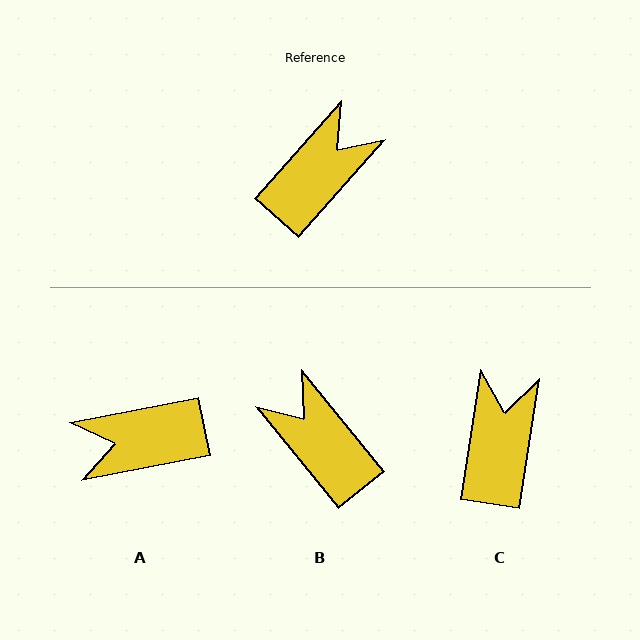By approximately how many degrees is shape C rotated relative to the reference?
Approximately 33 degrees counter-clockwise.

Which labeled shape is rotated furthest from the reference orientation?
A, about 143 degrees away.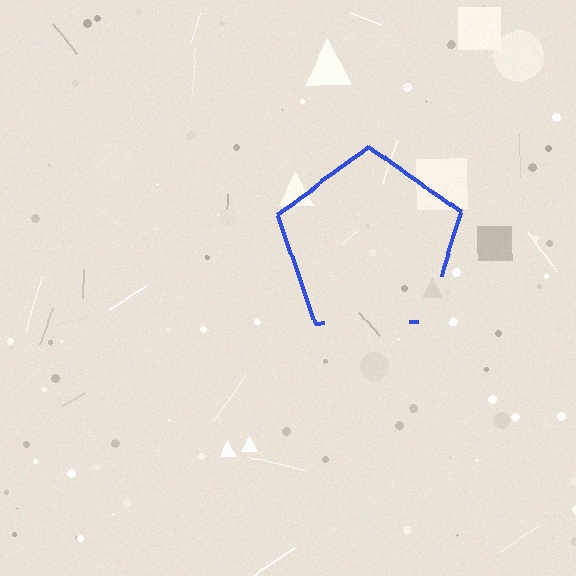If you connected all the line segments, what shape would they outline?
They would outline a pentagon.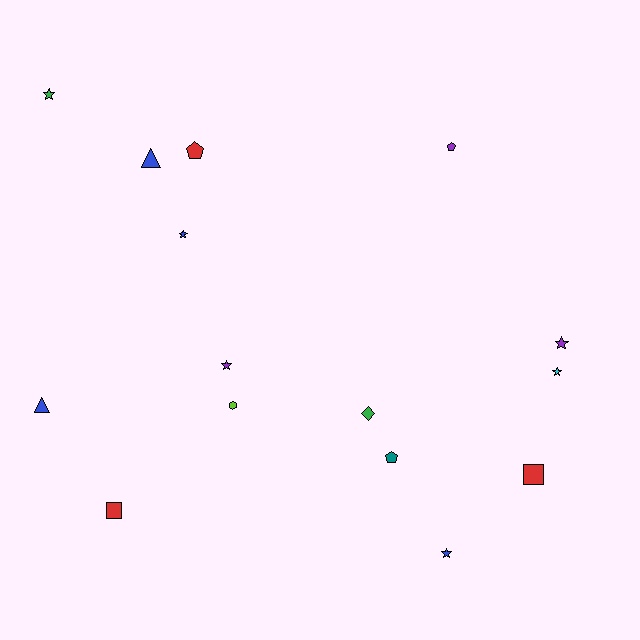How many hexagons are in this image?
There is 1 hexagon.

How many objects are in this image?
There are 15 objects.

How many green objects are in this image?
There are 2 green objects.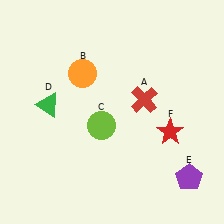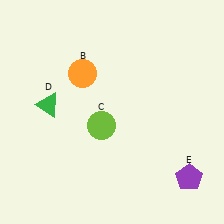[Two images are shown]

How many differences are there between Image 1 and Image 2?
There are 2 differences between the two images.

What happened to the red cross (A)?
The red cross (A) was removed in Image 2. It was in the top-right area of Image 1.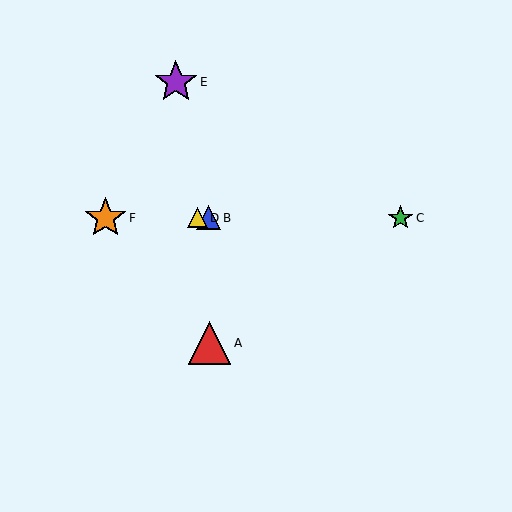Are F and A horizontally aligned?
No, F is at y≈218 and A is at y≈343.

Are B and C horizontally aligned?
Yes, both are at y≈218.